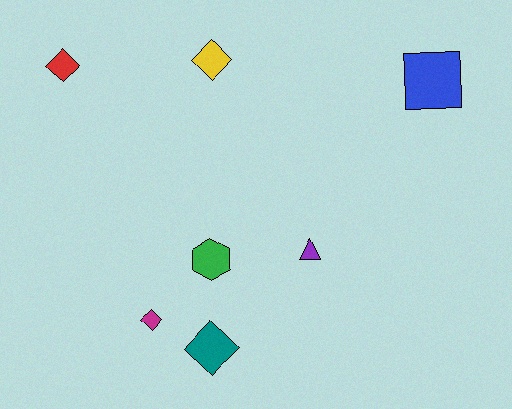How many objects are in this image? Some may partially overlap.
There are 7 objects.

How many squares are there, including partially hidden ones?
There is 1 square.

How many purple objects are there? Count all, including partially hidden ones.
There is 1 purple object.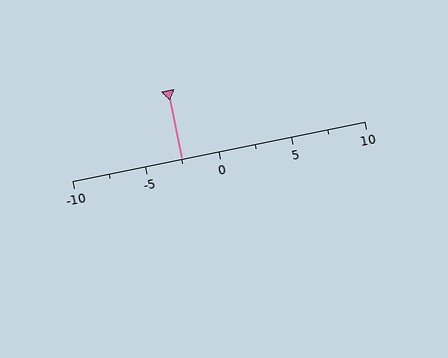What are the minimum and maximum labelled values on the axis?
The axis runs from -10 to 10.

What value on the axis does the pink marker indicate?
The marker indicates approximately -2.5.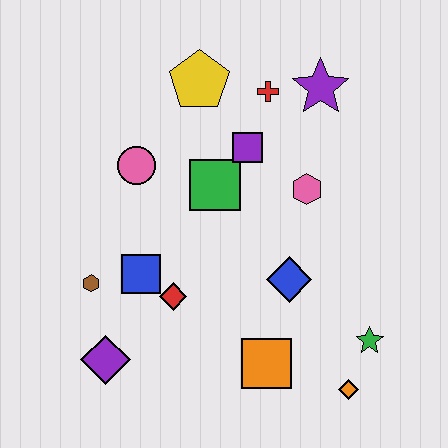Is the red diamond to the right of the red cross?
No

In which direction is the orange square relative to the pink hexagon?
The orange square is below the pink hexagon.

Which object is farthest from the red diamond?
The purple star is farthest from the red diamond.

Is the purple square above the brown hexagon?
Yes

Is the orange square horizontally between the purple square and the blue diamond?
Yes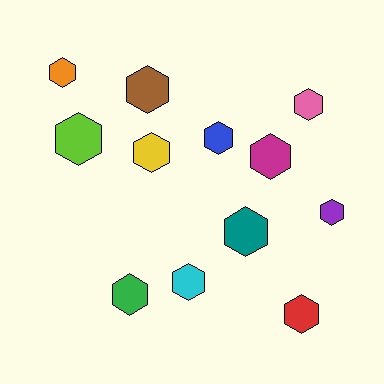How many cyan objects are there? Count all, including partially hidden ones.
There is 1 cyan object.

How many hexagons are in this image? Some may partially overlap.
There are 12 hexagons.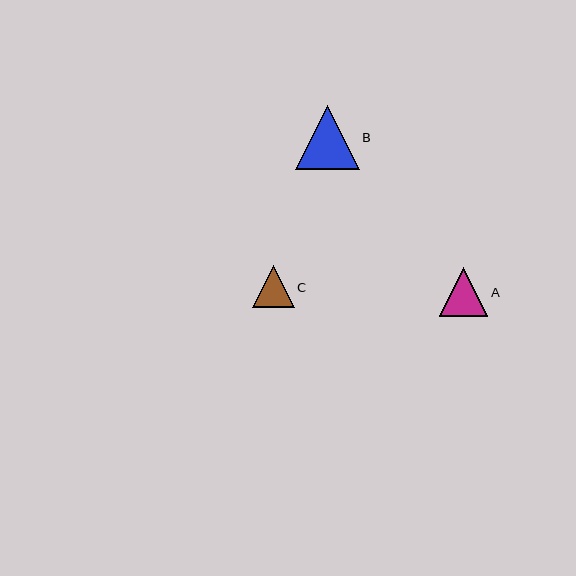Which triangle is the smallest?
Triangle C is the smallest with a size of approximately 42 pixels.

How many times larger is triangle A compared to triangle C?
Triangle A is approximately 1.2 times the size of triangle C.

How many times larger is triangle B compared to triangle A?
Triangle B is approximately 1.3 times the size of triangle A.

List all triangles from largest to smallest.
From largest to smallest: B, A, C.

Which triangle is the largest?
Triangle B is the largest with a size of approximately 64 pixels.